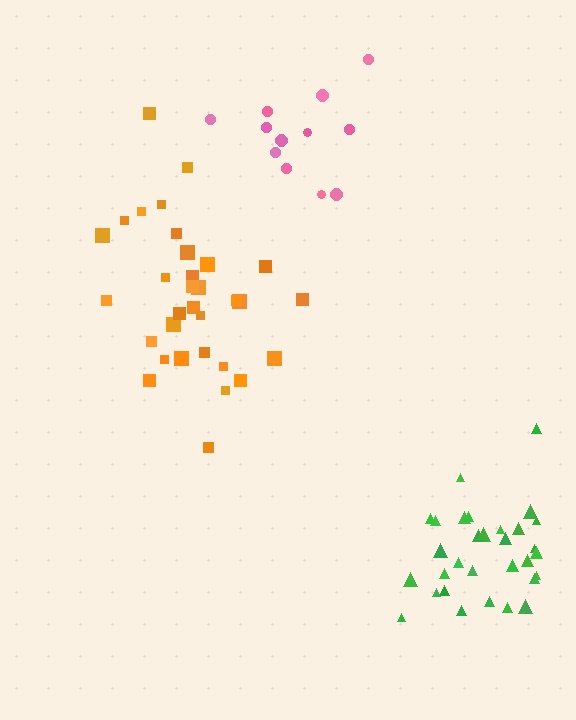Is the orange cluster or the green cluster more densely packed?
Green.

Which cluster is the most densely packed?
Green.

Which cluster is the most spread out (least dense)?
Pink.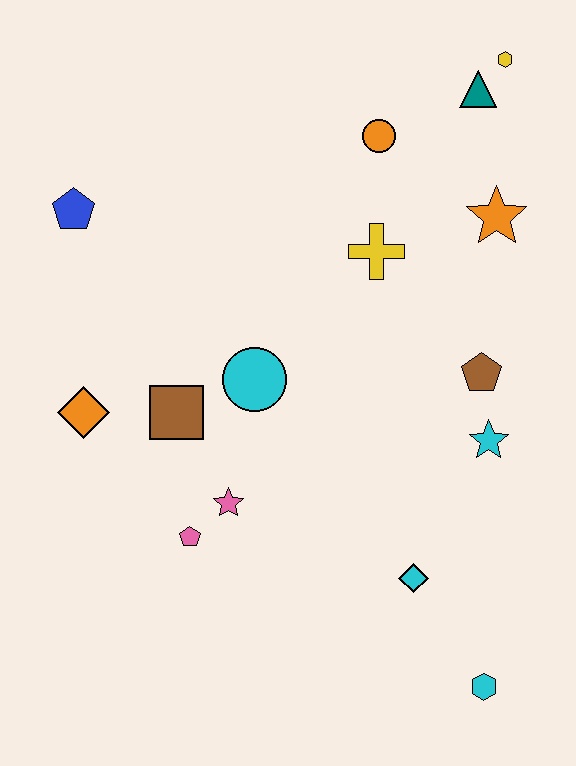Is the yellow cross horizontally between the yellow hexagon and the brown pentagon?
No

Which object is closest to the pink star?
The pink pentagon is closest to the pink star.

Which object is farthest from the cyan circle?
The yellow hexagon is farthest from the cyan circle.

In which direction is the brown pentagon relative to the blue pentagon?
The brown pentagon is to the right of the blue pentagon.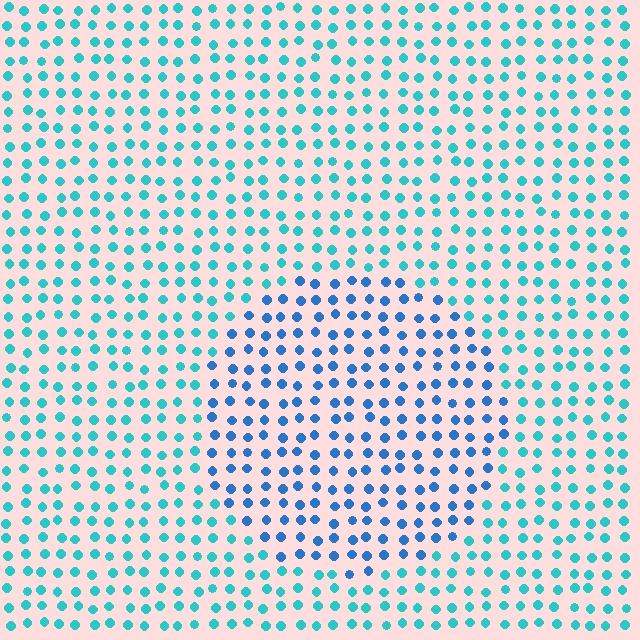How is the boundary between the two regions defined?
The boundary is defined purely by a slight shift in hue (about 32 degrees). Spacing, size, and orientation are identical on both sides.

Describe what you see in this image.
The image is filled with small cyan elements in a uniform arrangement. A circle-shaped region is visible where the elements are tinted to a slightly different hue, forming a subtle color boundary.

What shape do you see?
I see a circle.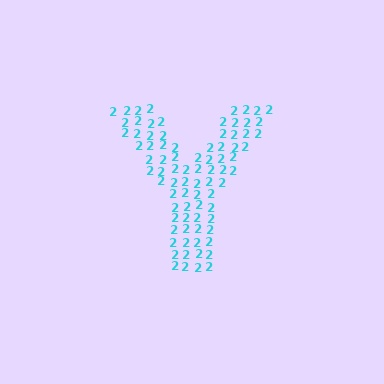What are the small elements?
The small elements are digit 2's.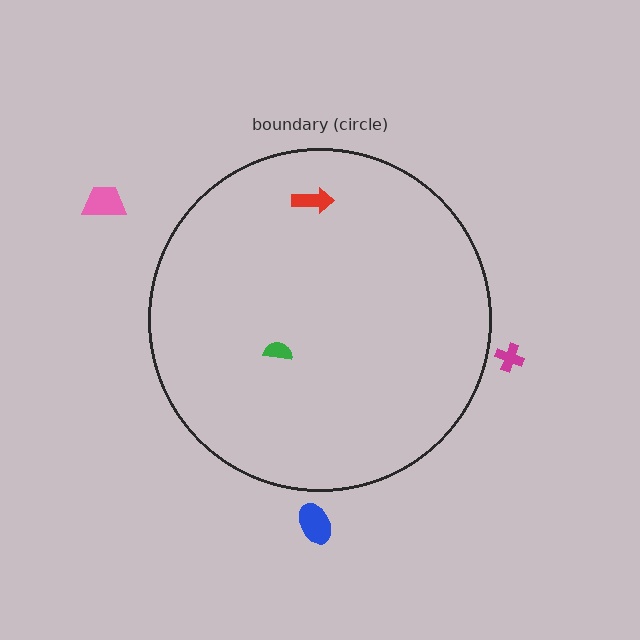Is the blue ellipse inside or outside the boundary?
Outside.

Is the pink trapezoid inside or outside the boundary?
Outside.